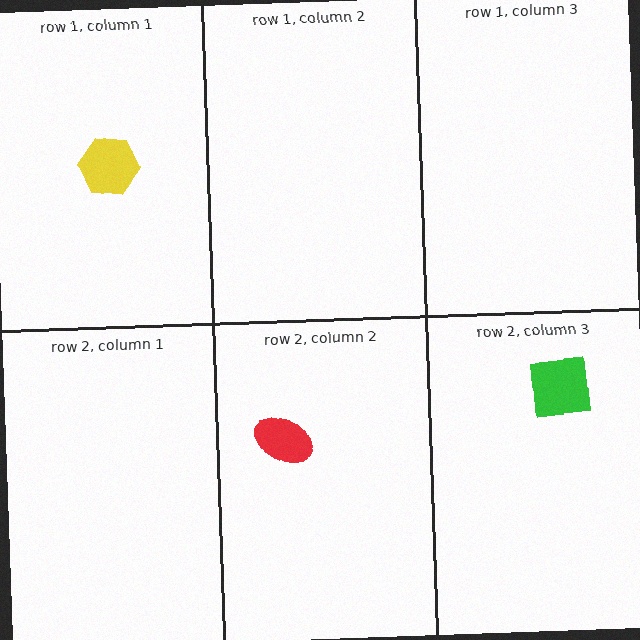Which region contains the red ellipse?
The row 2, column 2 region.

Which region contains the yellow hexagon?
The row 1, column 1 region.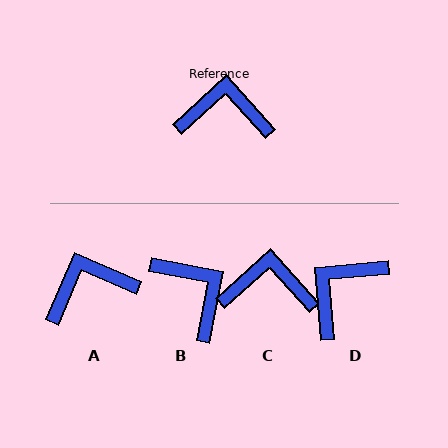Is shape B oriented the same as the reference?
No, it is off by about 53 degrees.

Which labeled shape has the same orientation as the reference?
C.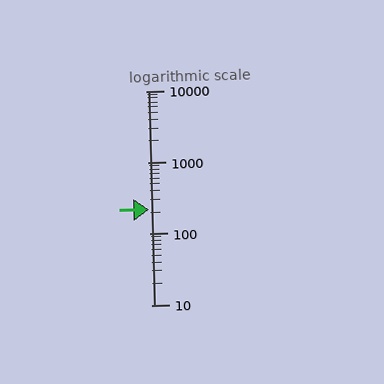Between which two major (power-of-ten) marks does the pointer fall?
The pointer is between 100 and 1000.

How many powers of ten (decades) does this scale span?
The scale spans 3 decades, from 10 to 10000.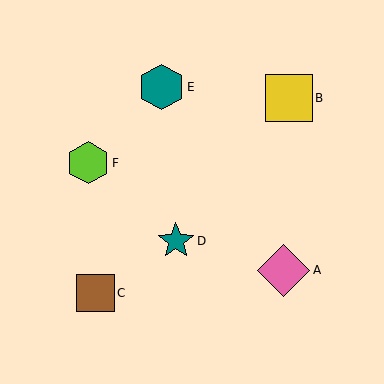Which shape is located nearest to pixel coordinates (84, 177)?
The lime hexagon (labeled F) at (88, 163) is nearest to that location.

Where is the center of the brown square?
The center of the brown square is at (95, 293).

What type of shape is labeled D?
Shape D is a teal star.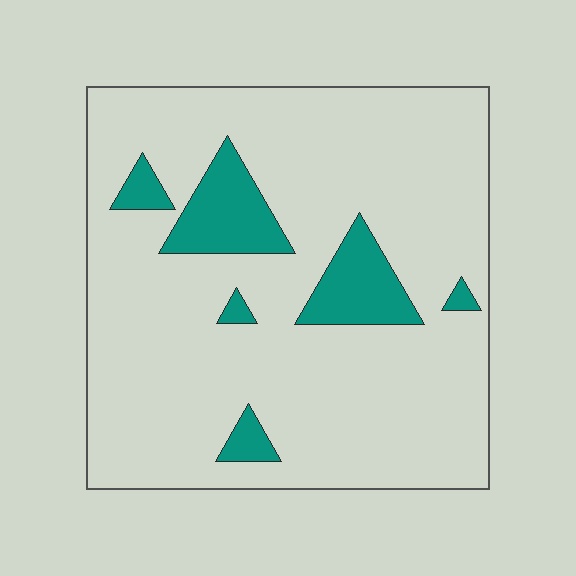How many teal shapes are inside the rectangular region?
6.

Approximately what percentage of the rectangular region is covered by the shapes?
Approximately 15%.